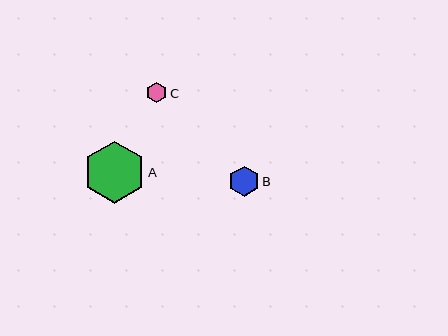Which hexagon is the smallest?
Hexagon C is the smallest with a size of approximately 20 pixels.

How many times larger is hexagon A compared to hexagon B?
Hexagon A is approximately 2.1 times the size of hexagon B.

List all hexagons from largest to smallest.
From largest to smallest: A, B, C.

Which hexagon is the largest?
Hexagon A is the largest with a size of approximately 62 pixels.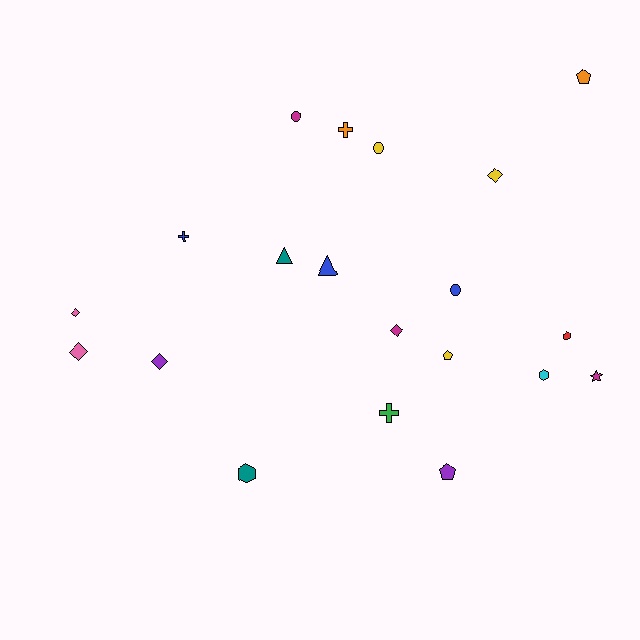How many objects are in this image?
There are 20 objects.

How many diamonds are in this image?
There are 5 diamonds.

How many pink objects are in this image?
There are 2 pink objects.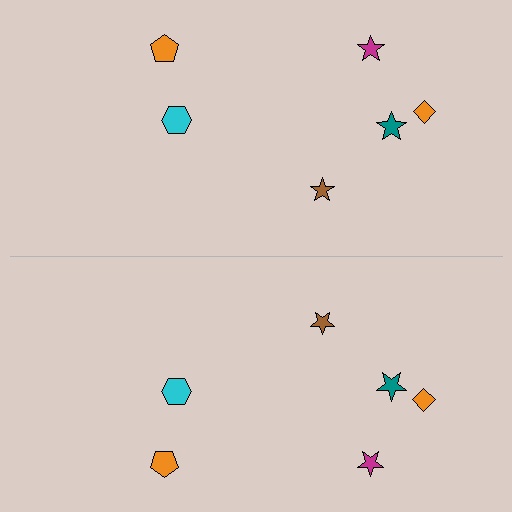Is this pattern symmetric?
Yes, this pattern has bilateral (reflection) symmetry.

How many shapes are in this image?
There are 12 shapes in this image.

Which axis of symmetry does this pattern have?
The pattern has a horizontal axis of symmetry running through the center of the image.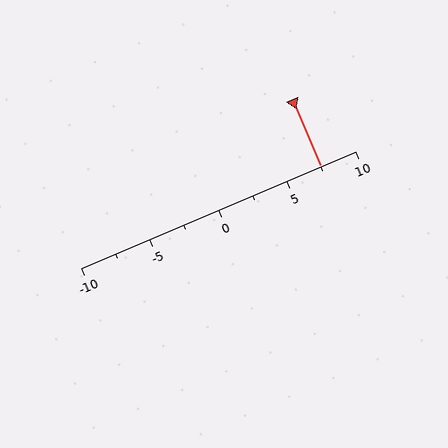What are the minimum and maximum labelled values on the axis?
The axis runs from -10 to 10.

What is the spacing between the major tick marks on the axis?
The major ticks are spaced 5 apart.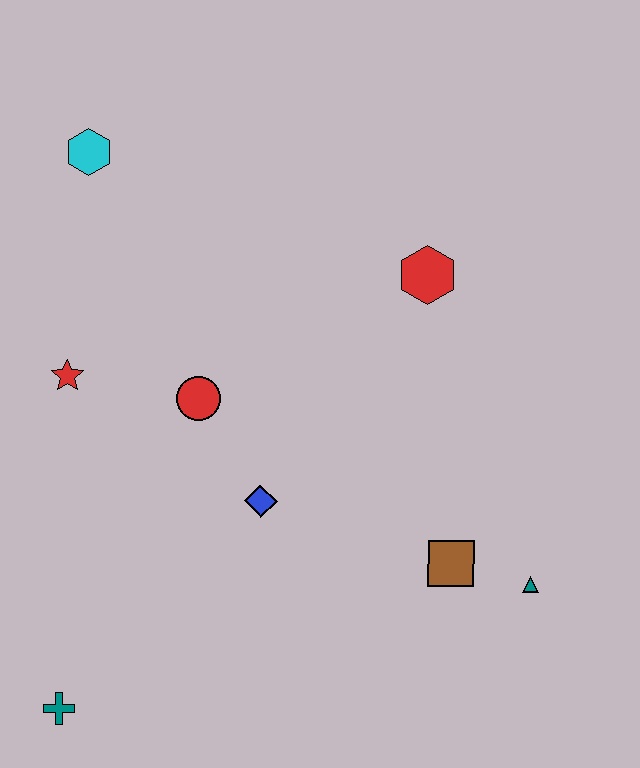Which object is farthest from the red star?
The teal triangle is farthest from the red star.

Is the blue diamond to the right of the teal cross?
Yes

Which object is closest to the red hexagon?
The red circle is closest to the red hexagon.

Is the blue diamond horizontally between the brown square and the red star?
Yes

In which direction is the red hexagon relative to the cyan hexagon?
The red hexagon is to the right of the cyan hexagon.